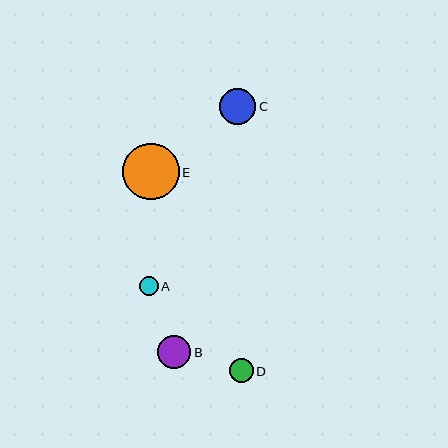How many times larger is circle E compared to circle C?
Circle E is approximately 1.6 times the size of circle C.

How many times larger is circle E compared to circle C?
Circle E is approximately 1.6 times the size of circle C.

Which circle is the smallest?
Circle A is the smallest with a size of approximately 19 pixels.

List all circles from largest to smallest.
From largest to smallest: E, C, B, D, A.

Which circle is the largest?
Circle E is the largest with a size of approximately 56 pixels.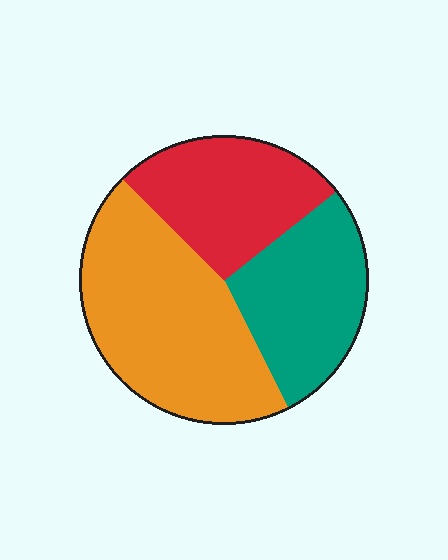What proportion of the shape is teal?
Teal takes up about one quarter (1/4) of the shape.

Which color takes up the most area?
Orange, at roughly 45%.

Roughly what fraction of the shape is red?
Red covers around 25% of the shape.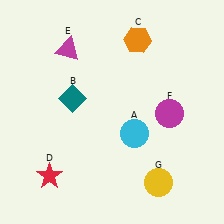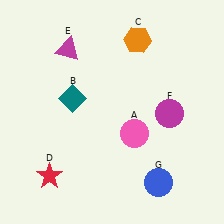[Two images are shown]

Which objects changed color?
A changed from cyan to pink. G changed from yellow to blue.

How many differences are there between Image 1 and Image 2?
There are 2 differences between the two images.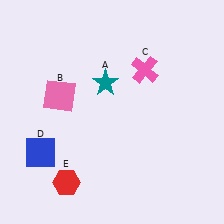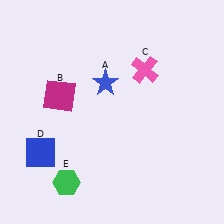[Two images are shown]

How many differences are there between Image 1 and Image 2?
There are 3 differences between the two images.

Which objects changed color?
A changed from teal to blue. B changed from pink to magenta. E changed from red to green.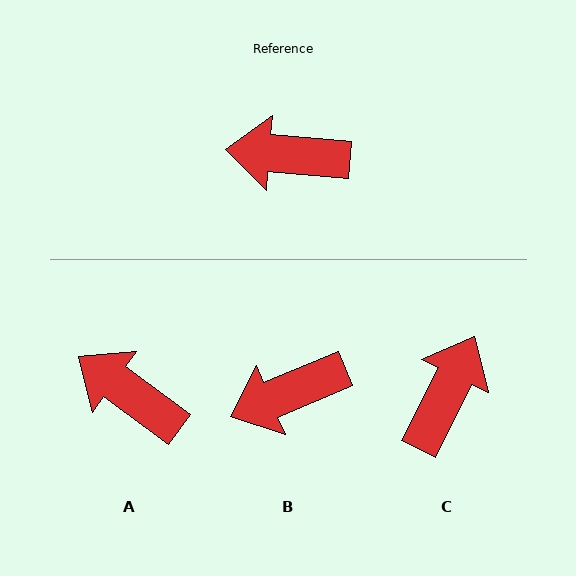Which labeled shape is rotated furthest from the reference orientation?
C, about 112 degrees away.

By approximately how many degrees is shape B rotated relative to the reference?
Approximately 28 degrees counter-clockwise.